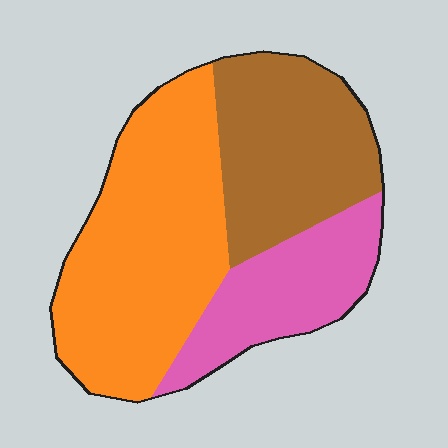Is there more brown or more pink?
Brown.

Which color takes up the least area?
Pink, at roughly 20%.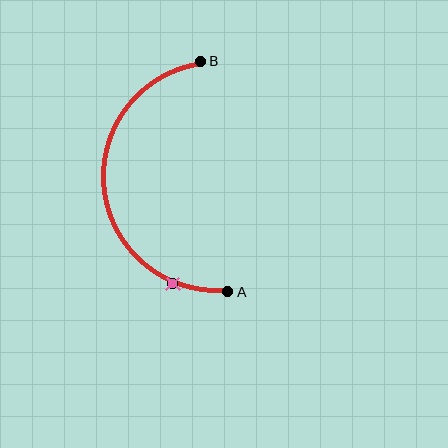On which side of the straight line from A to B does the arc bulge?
The arc bulges to the left of the straight line connecting A and B.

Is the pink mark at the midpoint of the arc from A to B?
No. The pink mark lies on the arc but is closer to endpoint A. The arc midpoint would be at the point on the curve equidistant along the arc from both A and B.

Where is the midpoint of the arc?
The arc midpoint is the point on the curve farthest from the straight line joining A and B. It sits to the left of that line.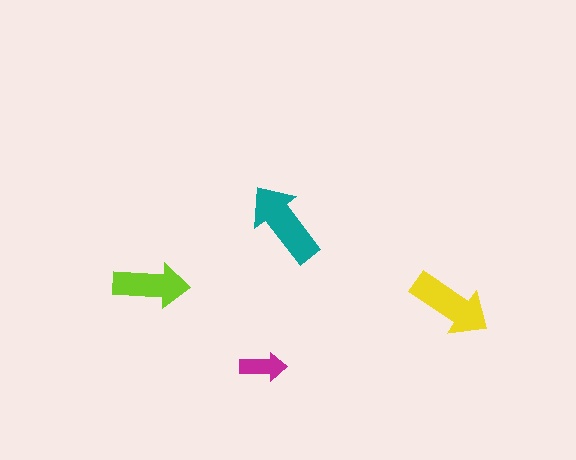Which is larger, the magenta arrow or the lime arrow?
The lime one.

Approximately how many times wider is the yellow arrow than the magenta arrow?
About 2 times wider.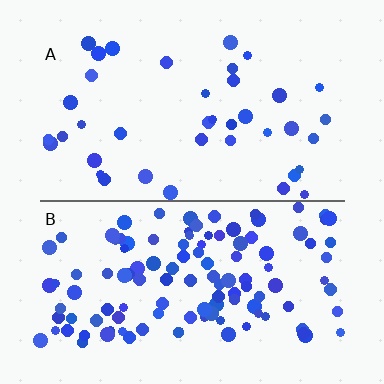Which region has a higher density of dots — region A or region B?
B (the bottom).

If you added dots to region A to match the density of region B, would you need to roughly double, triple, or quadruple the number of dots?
Approximately triple.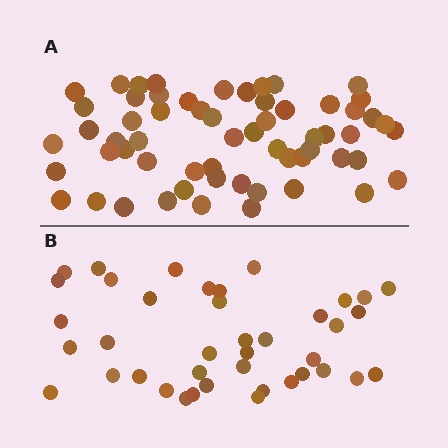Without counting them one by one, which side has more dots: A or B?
Region A (the top region) has more dots.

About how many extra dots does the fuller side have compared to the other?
Region A has approximately 20 more dots than region B.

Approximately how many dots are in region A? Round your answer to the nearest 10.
About 60 dots.